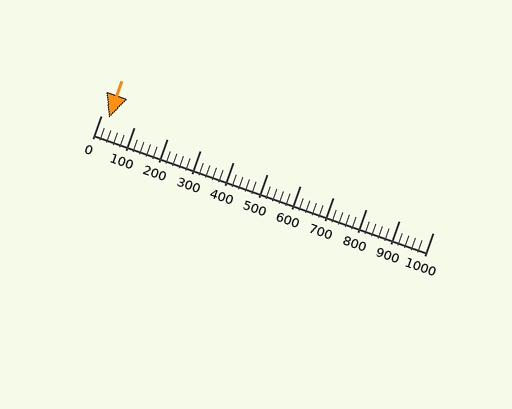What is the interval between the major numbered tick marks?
The major tick marks are spaced 100 units apart.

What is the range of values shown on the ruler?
The ruler shows values from 0 to 1000.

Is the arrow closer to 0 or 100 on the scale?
The arrow is closer to 0.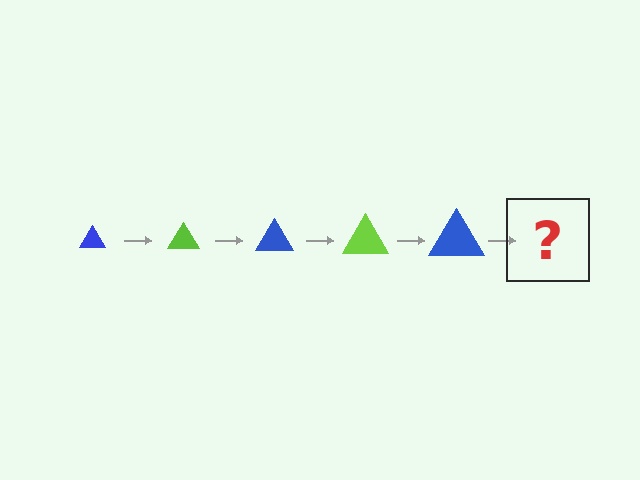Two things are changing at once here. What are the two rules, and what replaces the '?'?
The two rules are that the triangle grows larger each step and the color cycles through blue and lime. The '?' should be a lime triangle, larger than the previous one.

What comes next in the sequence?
The next element should be a lime triangle, larger than the previous one.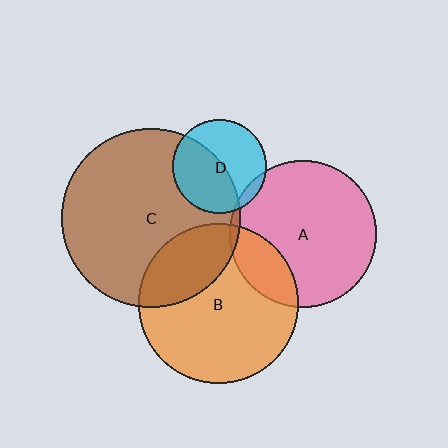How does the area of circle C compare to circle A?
Approximately 1.5 times.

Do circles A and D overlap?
Yes.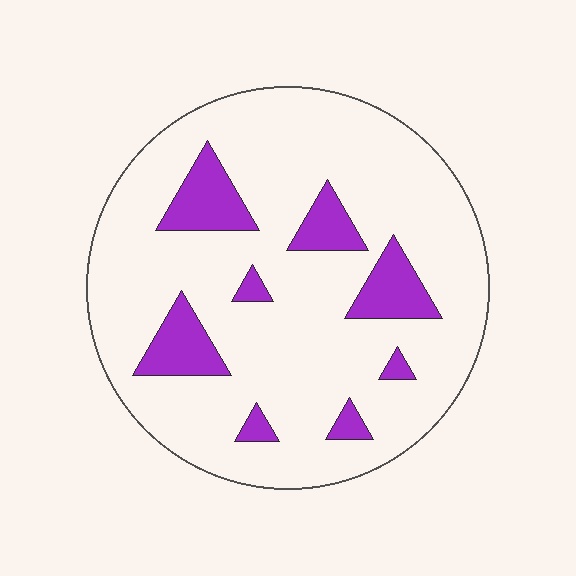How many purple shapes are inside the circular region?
8.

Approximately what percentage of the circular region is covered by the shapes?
Approximately 15%.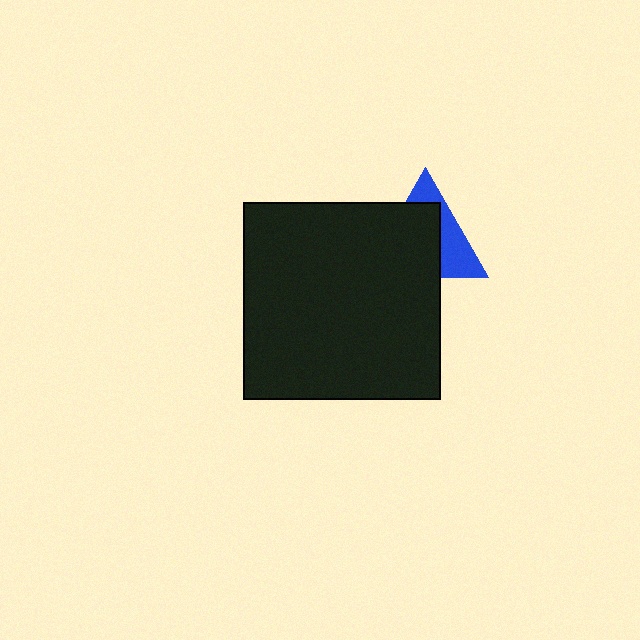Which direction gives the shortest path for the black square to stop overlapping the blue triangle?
Moving toward the lower-left gives the shortest separation.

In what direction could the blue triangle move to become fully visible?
The blue triangle could move toward the upper-right. That would shift it out from behind the black square entirely.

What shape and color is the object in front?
The object in front is a black square.